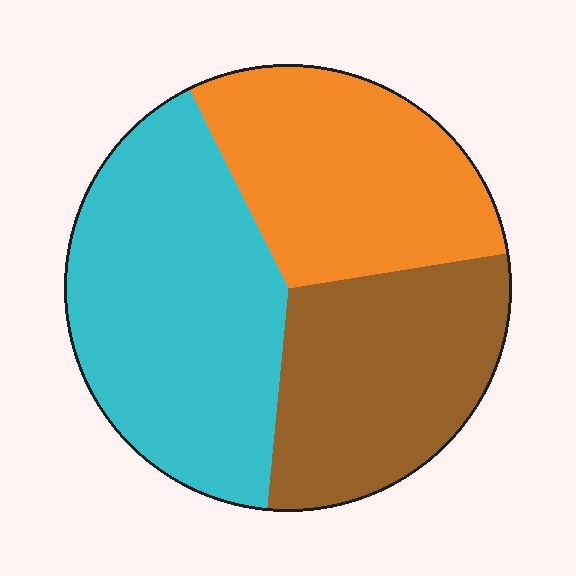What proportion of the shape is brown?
Brown covers about 30% of the shape.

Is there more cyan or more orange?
Cyan.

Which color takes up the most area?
Cyan, at roughly 40%.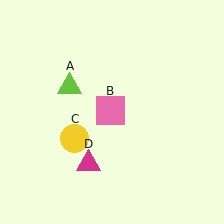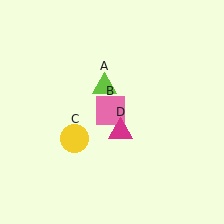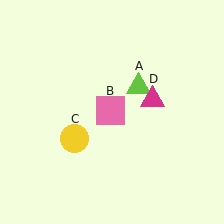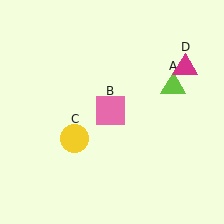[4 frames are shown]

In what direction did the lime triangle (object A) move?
The lime triangle (object A) moved right.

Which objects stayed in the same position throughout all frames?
Pink square (object B) and yellow circle (object C) remained stationary.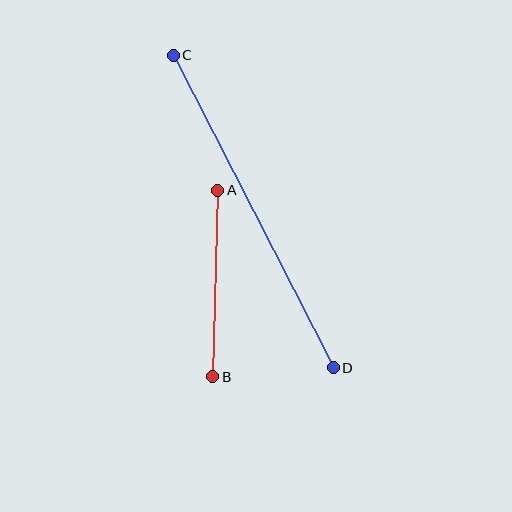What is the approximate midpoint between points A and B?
The midpoint is at approximately (215, 284) pixels.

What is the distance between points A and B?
The distance is approximately 187 pixels.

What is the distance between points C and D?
The distance is approximately 351 pixels.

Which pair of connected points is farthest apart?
Points C and D are farthest apart.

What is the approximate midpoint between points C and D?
The midpoint is at approximately (253, 211) pixels.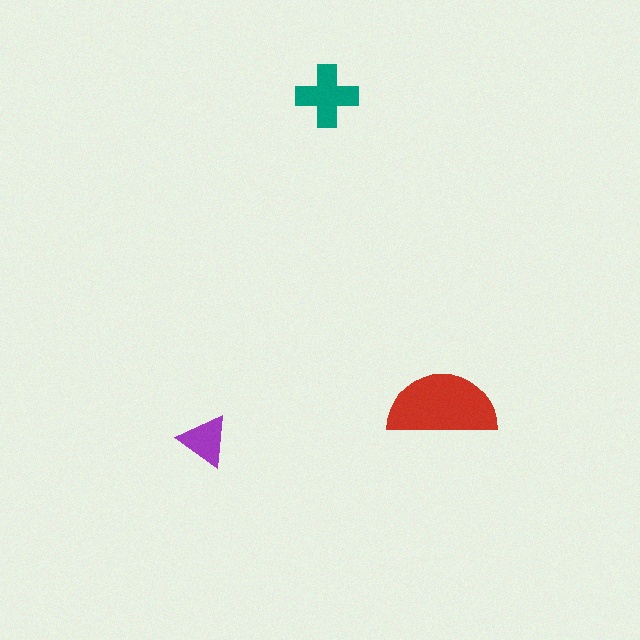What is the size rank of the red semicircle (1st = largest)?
1st.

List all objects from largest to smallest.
The red semicircle, the teal cross, the purple triangle.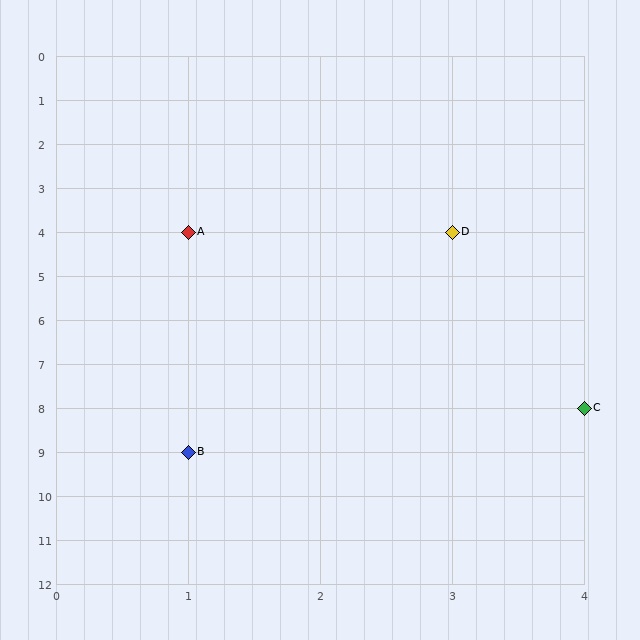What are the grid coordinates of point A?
Point A is at grid coordinates (1, 4).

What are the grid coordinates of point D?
Point D is at grid coordinates (3, 4).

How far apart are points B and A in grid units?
Points B and A are 5 rows apart.